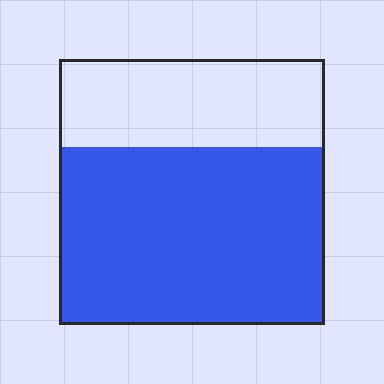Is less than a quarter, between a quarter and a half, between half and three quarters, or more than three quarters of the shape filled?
Between half and three quarters.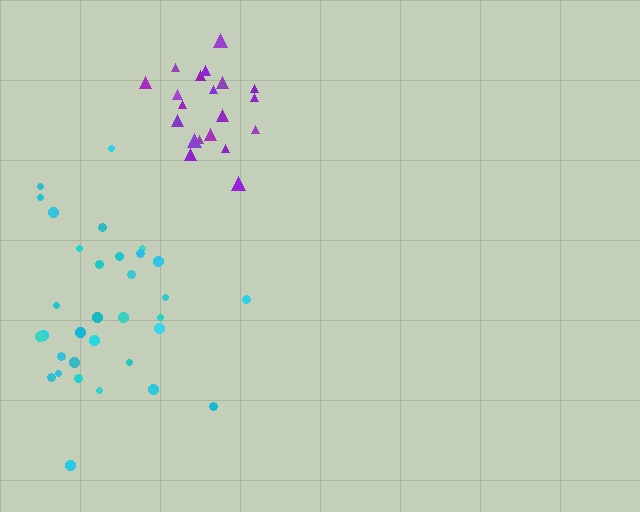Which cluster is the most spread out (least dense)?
Cyan.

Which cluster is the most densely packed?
Purple.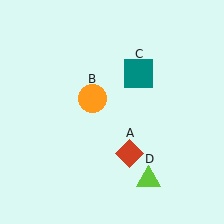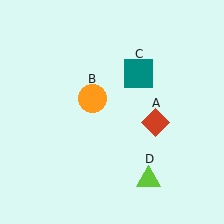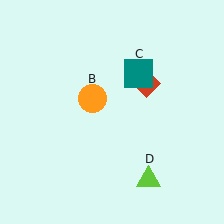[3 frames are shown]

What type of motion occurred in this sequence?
The red diamond (object A) rotated counterclockwise around the center of the scene.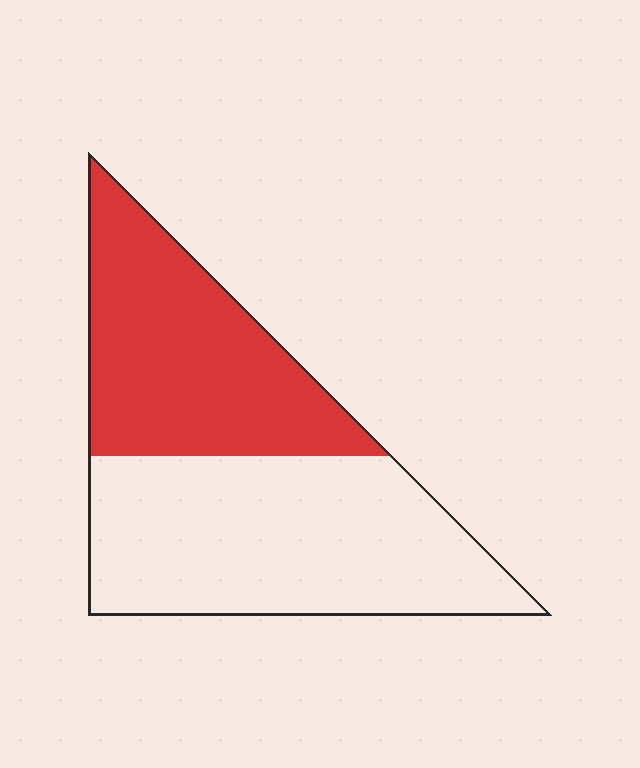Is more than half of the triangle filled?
No.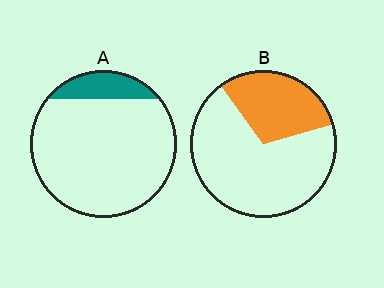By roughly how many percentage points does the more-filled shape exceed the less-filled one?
By roughly 15 percentage points (B over A).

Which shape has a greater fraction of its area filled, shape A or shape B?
Shape B.